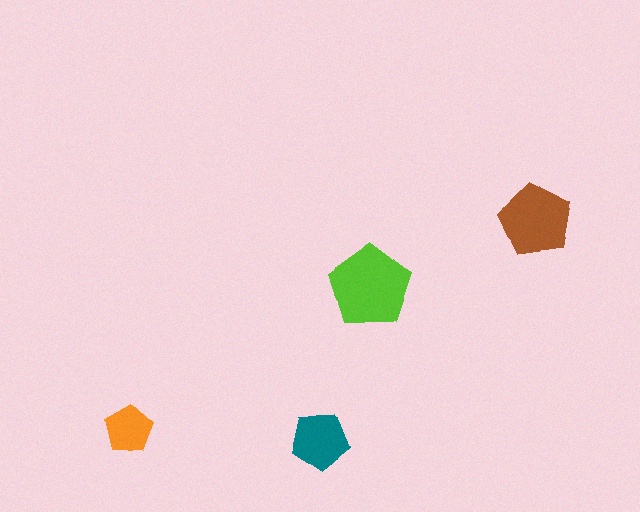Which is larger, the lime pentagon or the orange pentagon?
The lime one.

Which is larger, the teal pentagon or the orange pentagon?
The teal one.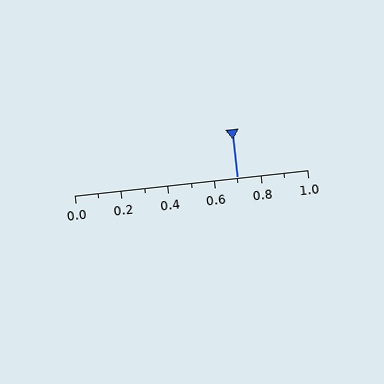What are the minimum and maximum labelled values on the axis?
The axis runs from 0.0 to 1.0.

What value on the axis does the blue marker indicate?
The marker indicates approximately 0.7.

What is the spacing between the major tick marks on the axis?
The major ticks are spaced 0.2 apart.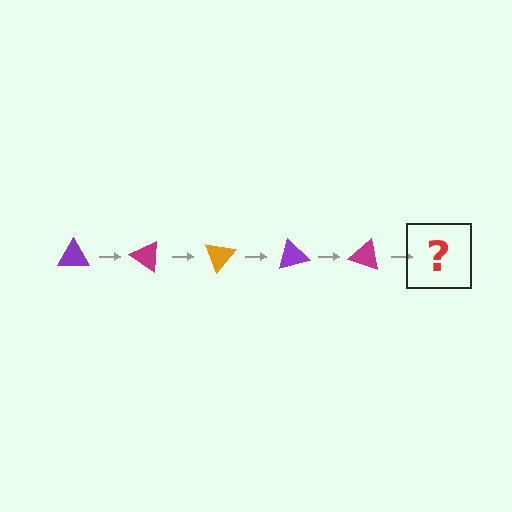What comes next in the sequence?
The next element should be an orange triangle, rotated 175 degrees from the start.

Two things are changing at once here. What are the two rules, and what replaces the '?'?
The two rules are that it rotates 35 degrees each step and the color cycles through purple, magenta, and orange. The '?' should be an orange triangle, rotated 175 degrees from the start.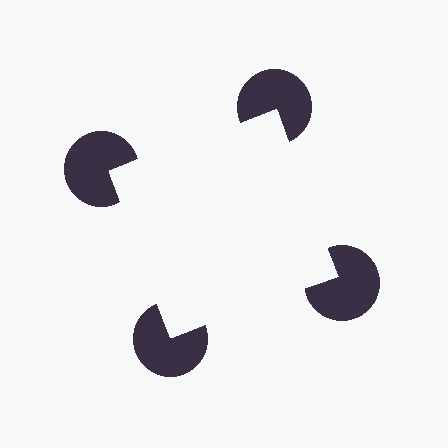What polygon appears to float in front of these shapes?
An illusory square — its edges are inferred from the aligned wedge cuts in the pac-man discs, not physically drawn.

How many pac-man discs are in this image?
There are 4 — one at each vertex of the illusory square.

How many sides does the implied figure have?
4 sides.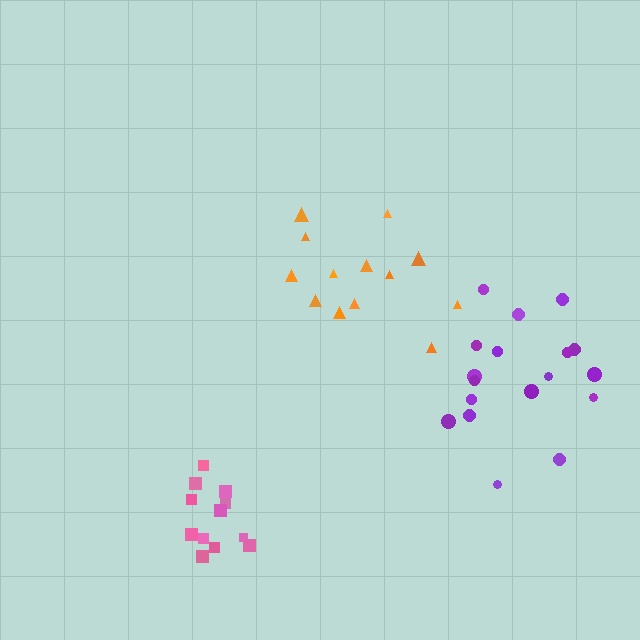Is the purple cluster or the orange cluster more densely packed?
Purple.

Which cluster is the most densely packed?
Pink.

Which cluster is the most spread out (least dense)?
Orange.